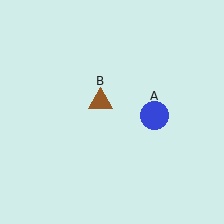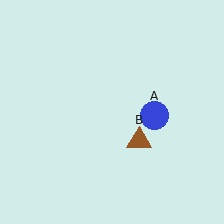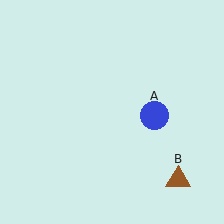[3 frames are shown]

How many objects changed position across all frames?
1 object changed position: brown triangle (object B).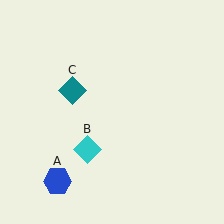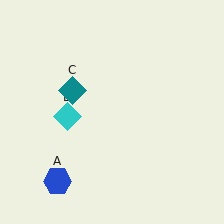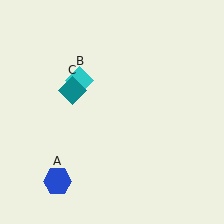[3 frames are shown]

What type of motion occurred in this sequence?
The cyan diamond (object B) rotated clockwise around the center of the scene.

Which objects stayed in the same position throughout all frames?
Blue hexagon (object A) and teal diamond (object C) remained stationary.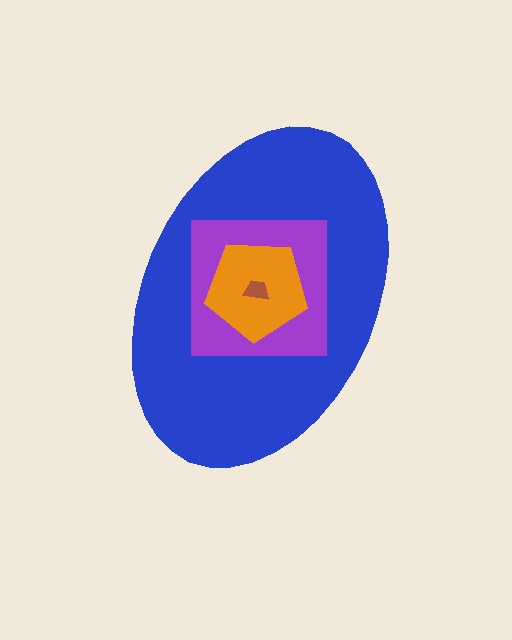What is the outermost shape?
The blue ellipse.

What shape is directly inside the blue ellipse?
The purple square.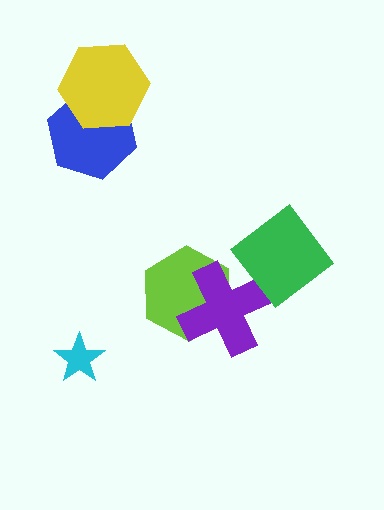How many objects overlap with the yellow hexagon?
1 object overlaps with the yellow hexagon.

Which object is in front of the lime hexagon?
The purple cross is in front of the lime hexagon.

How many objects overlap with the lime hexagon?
1 object overlaps with the lime hexagon.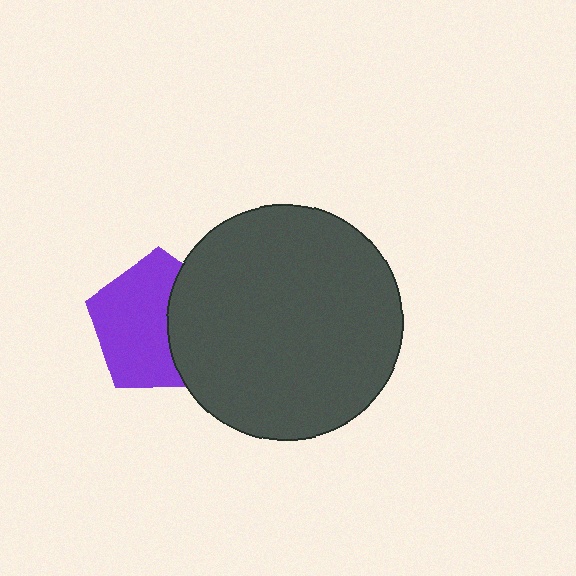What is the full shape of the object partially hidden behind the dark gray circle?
The partially hidden object is a purple pentagon.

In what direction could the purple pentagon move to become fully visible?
The purple pentagon could move left. That would shift it out from behind the dark gray circle entirely.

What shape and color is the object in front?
The object in front is a dark gray circle.